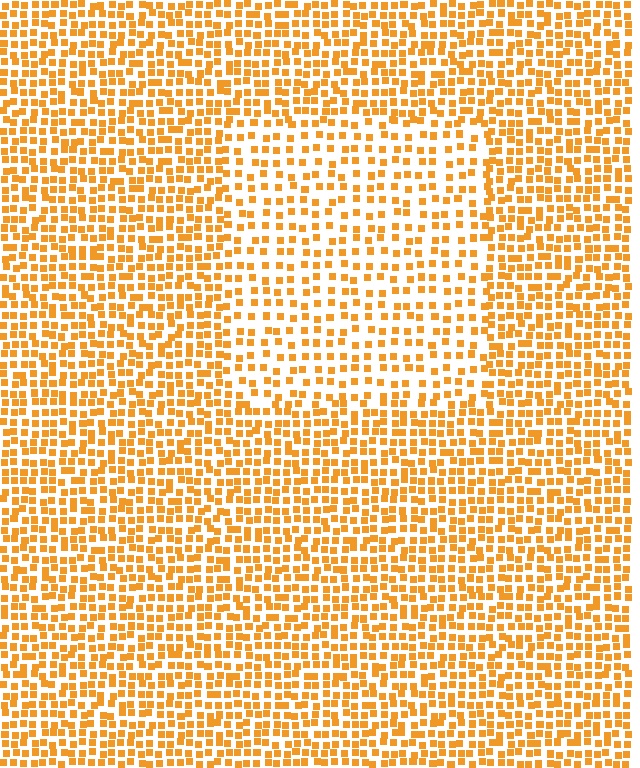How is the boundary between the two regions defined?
The boundary is defined by a change in element density (approximately 1.8x ratio). All elements are the same color, size, and shape.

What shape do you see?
I see a rectangle.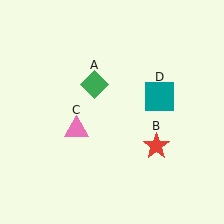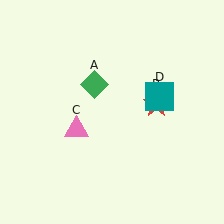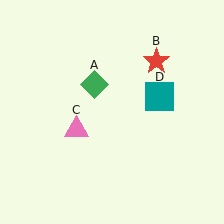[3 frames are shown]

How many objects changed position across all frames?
1 object changed position: red star (object B).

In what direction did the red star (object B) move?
The red star (object B) moved up.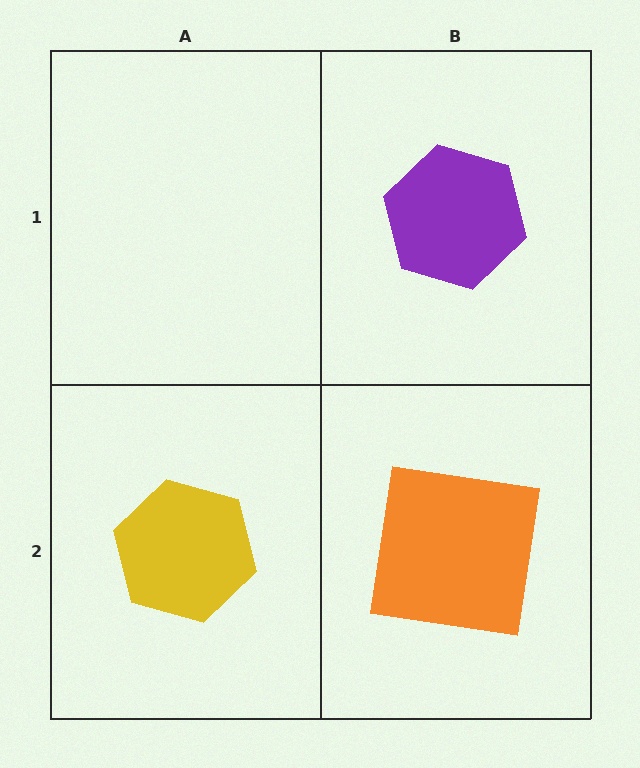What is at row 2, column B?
An orange square.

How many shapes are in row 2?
2 shapes.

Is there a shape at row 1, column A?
No, that cell is empty.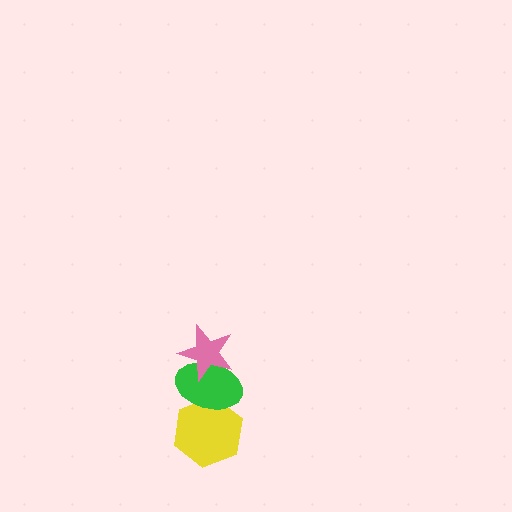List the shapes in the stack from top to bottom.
From top to bottom: the pink star, the green ellipse, the yellow hexagon.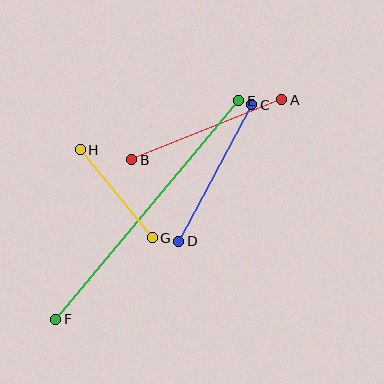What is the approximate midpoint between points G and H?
The midpoint is at approximately (116, 194) pixels.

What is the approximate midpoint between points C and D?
The midpoint is at approximately (215, 173) pixels.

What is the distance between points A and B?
The distance is approximately 162 pixels.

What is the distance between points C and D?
The distance is approximately 155 pixels.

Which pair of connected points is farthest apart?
Points E and F are farthest apart.